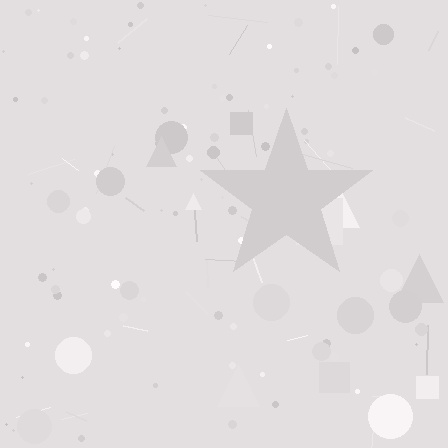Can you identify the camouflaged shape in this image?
The camouflaged shape is a star.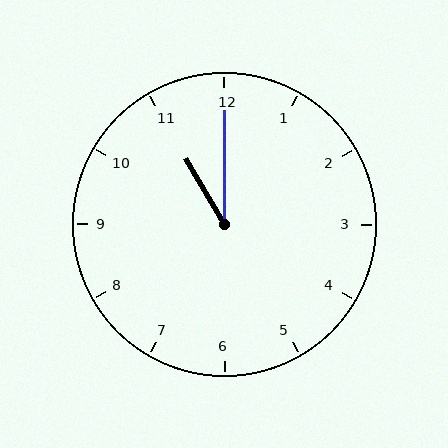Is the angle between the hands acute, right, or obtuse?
It is acute.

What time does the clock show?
11:00.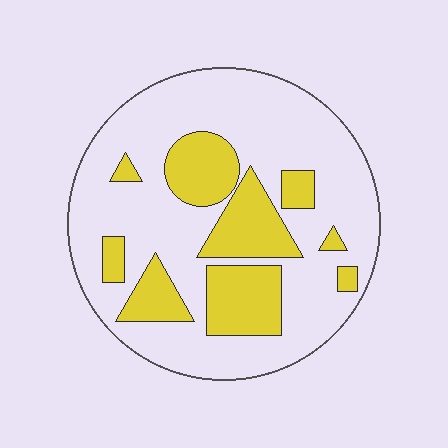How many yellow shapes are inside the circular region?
9.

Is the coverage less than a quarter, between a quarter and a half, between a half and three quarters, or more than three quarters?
Between a quarter and a half.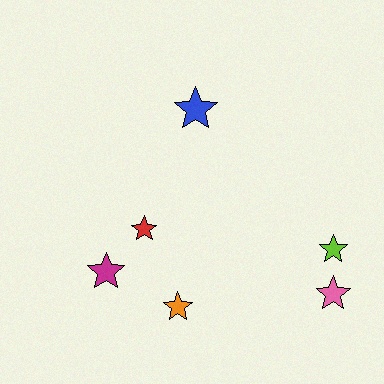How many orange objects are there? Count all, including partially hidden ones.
There is 1 orange object.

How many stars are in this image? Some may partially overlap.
There are 6 stars.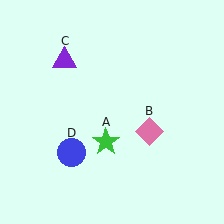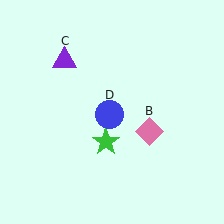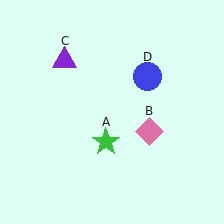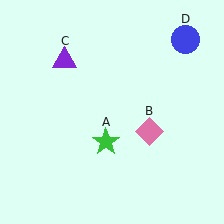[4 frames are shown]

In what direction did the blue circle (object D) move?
The blue circle (object D) moved up and to the right.